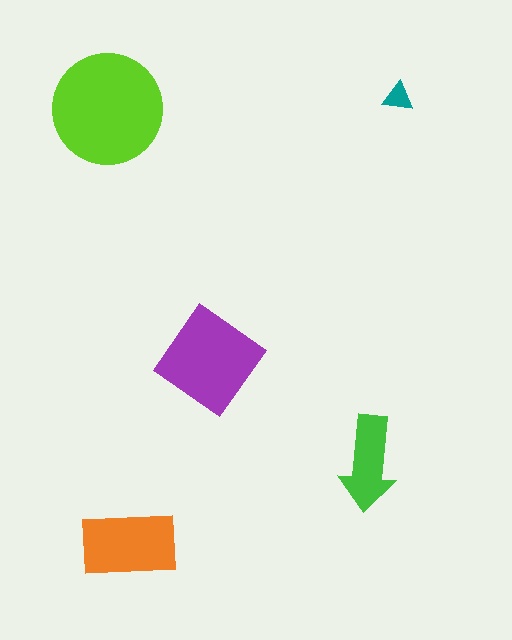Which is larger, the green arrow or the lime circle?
The lime circle.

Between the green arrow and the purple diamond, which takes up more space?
The purple diamond.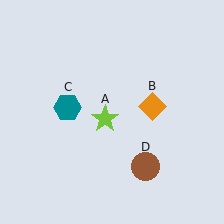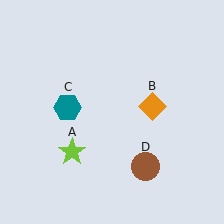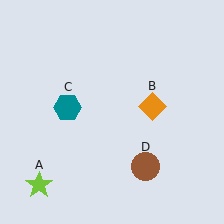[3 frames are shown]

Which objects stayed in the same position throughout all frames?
Orange diamond (object B) and teal hexagon (object C) and brown circle (object D) remained stationary.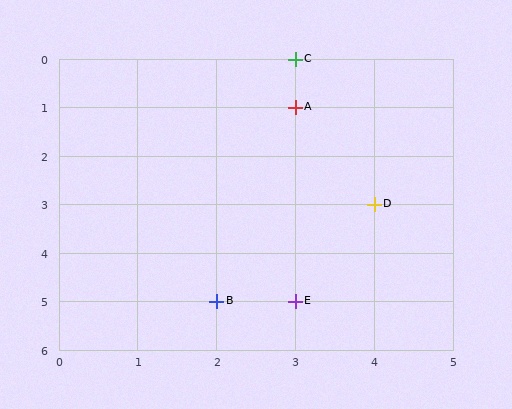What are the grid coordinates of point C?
Point C is at grid coordinates (3, 0).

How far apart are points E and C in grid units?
Points E and C are 5 rows apart.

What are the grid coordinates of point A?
Point A is at grid coordinates (3, 1).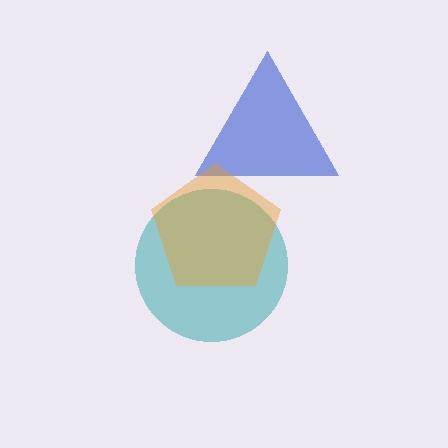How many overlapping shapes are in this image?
There are 3 overlapping shapes in the image.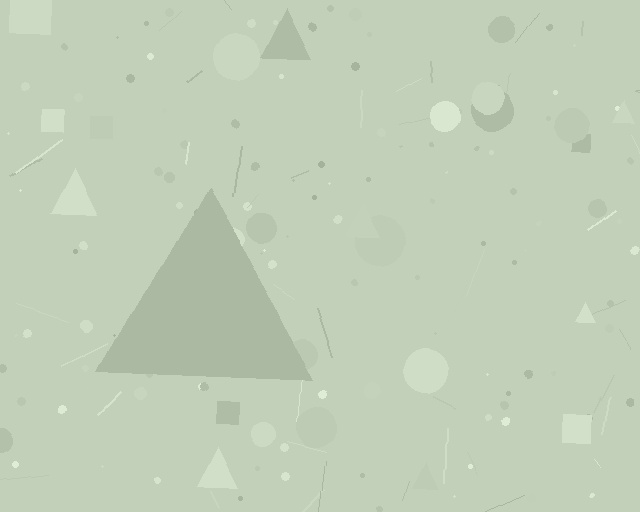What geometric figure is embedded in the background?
A triangle is embedded in the background.